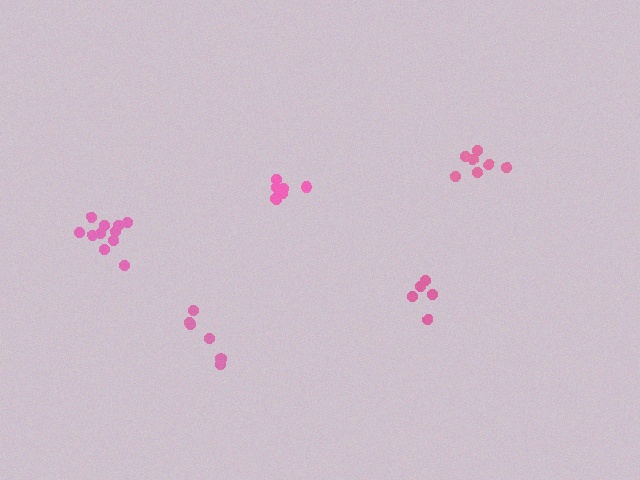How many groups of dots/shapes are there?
There are 5 groups.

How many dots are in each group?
Group 1: 7 dots, Group 2: 7 dots, Group 3: 5 dots, Group 4: 6 dots, Group 5: 11 dots (36 total).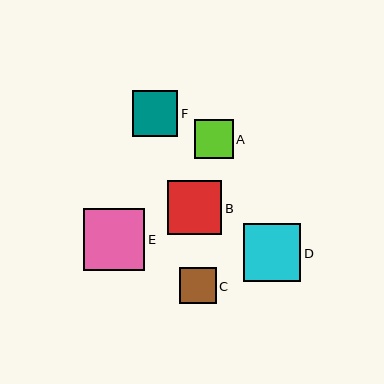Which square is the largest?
Square E is the largest with a size of approximately 62 pixels.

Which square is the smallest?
Square C is the smallest with a size of approximately 36 pixels.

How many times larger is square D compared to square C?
Square D is approximately 1.6 times the size of square C.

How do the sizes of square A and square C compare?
Square A and square C are approximately the same size.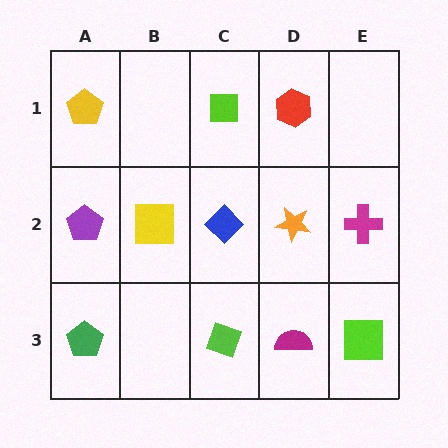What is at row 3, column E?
A lime square.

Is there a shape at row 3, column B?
No, that cell is empty.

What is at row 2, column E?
A magenta cross.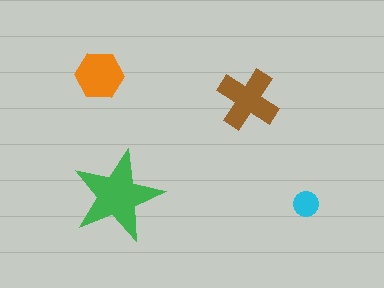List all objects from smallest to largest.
The cyan circle, the orange hexagon, the brown cross, the green star.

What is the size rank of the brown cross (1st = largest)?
2nd.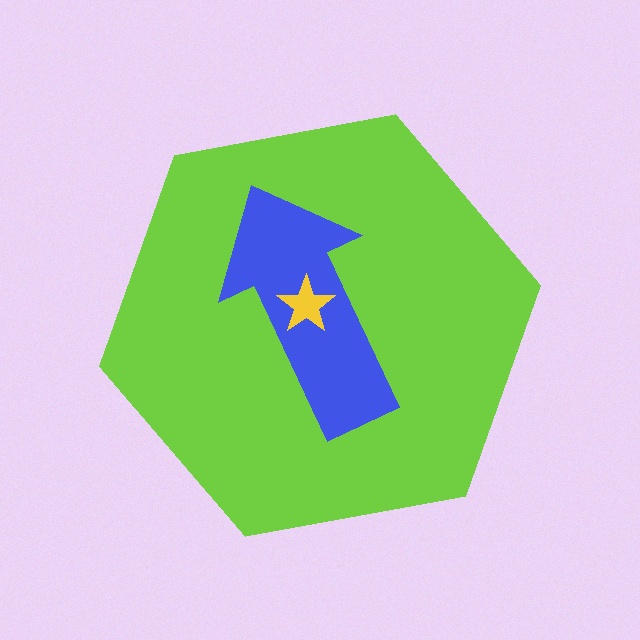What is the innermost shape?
The yellow star.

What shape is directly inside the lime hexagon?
The blue arrow.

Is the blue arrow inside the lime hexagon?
Yes.